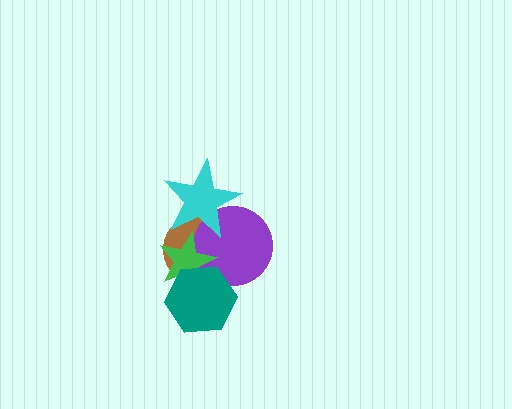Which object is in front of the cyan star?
The green star is in front of the cyan star.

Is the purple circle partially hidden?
Yes, it is partially covered by another shape.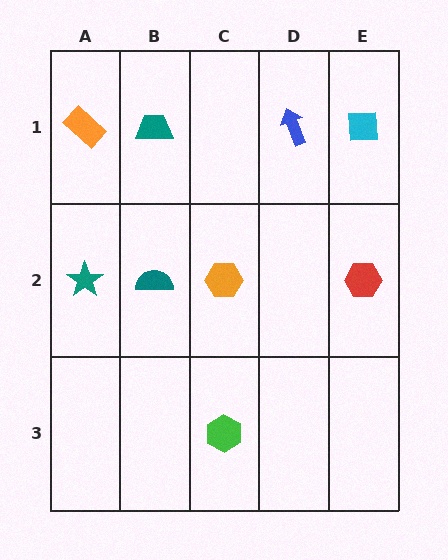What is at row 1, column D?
A blue arrow.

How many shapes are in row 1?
4 shapes.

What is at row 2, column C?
An orange hexagon.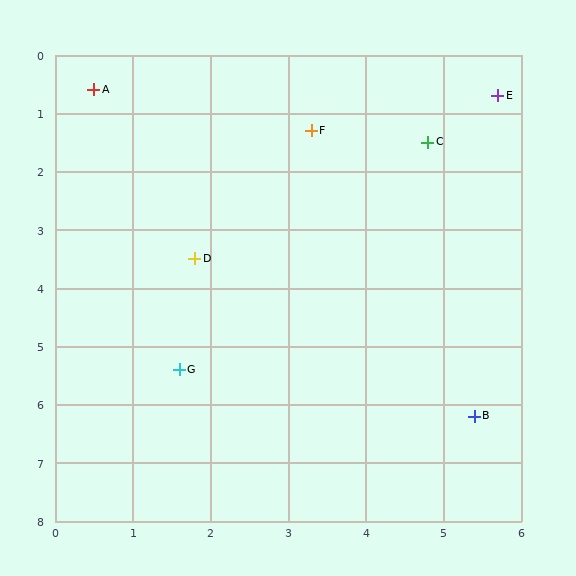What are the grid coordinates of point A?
Point A is at approximately (0.5, 0.6).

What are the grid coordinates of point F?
Point F is at approximately (3.3, 1.3).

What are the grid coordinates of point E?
Point E is at approximately (5.7, 0.7).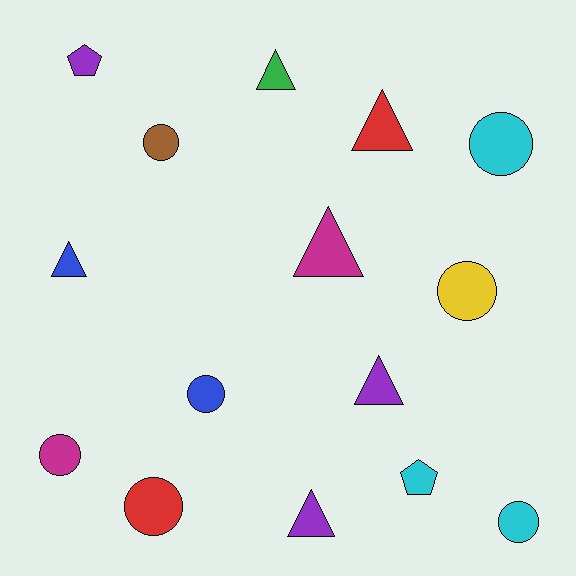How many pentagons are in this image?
There are 2 pentagons.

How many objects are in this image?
There are 15 objects.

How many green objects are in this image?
There is 1 green object.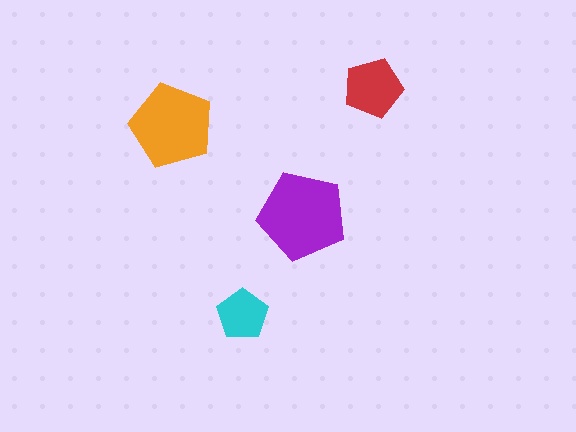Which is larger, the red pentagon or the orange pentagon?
The orange one.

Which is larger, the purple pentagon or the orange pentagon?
The purple one.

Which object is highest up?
The red pentagon is topmost.